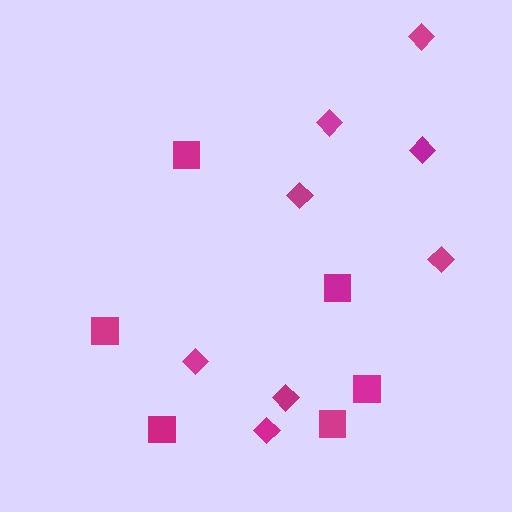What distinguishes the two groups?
There are 2 groups: one group of diamonds (8) and one group of squares (6).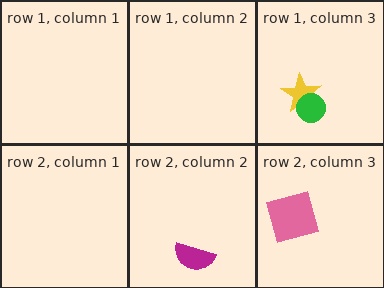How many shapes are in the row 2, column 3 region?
1.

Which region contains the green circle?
The row 1, column 3 region.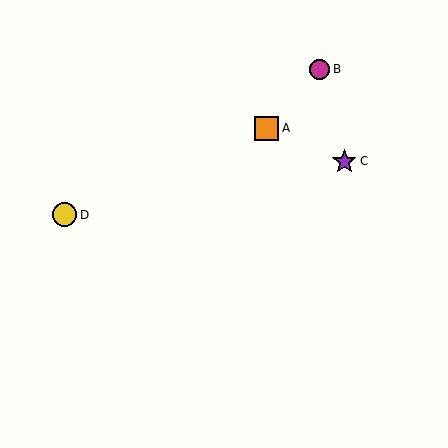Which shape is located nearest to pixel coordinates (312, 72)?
The magenta circle (labeled B) at (320, 69) is nearest to that location.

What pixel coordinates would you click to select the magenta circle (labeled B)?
Click at (320, 69) to select the magenta circle B.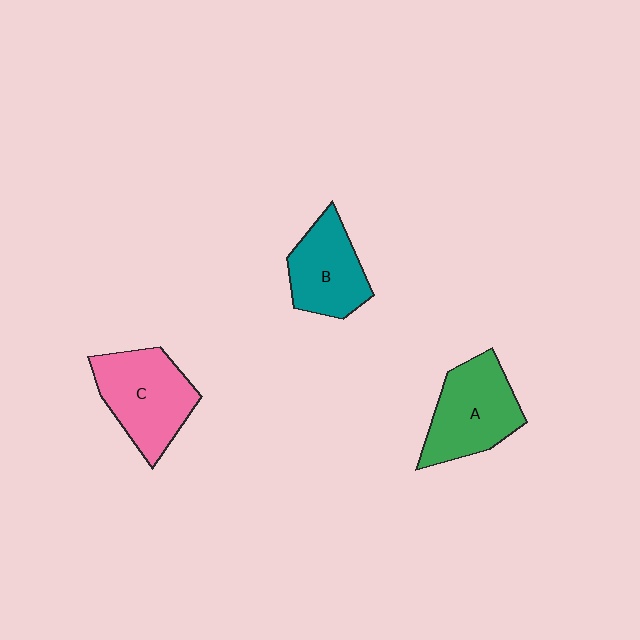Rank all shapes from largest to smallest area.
From largest to smallest: C (pink), A (green), B (teal).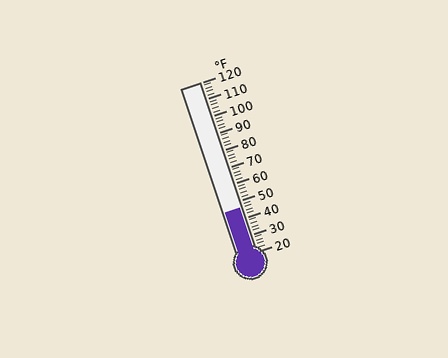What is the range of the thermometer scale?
The thermometer scale ranges from 20°F to 120°F.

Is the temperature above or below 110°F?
The temperature is below 110°F.